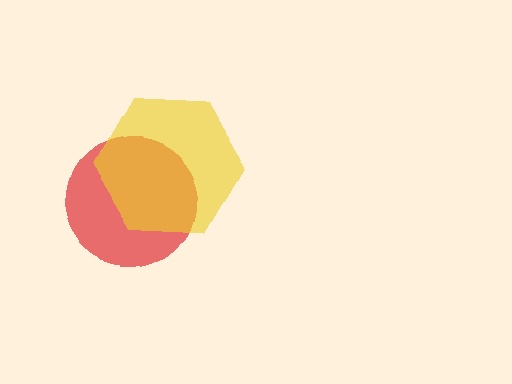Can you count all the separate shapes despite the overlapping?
Yes, there are 2 separate shapes.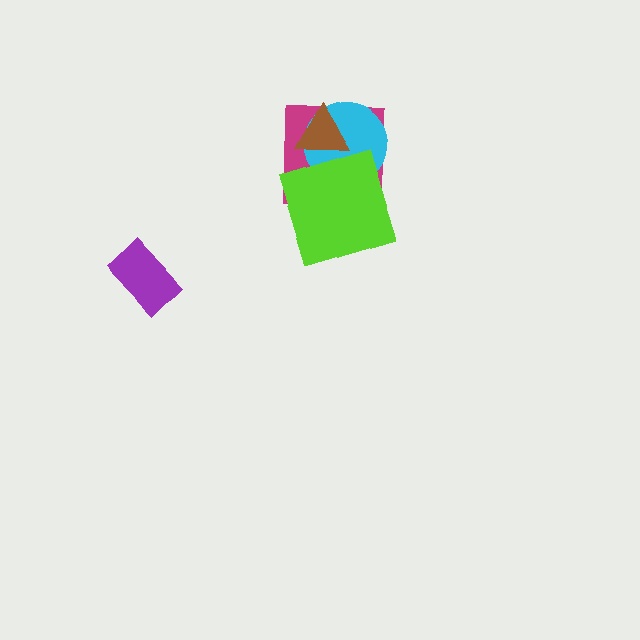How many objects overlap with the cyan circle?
3 objects overlap with the cyan circle.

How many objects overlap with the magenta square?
3 objects overlap with the magenta square.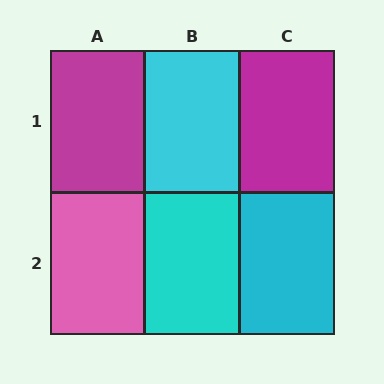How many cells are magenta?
2 cells are magenta.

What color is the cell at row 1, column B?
Cyan.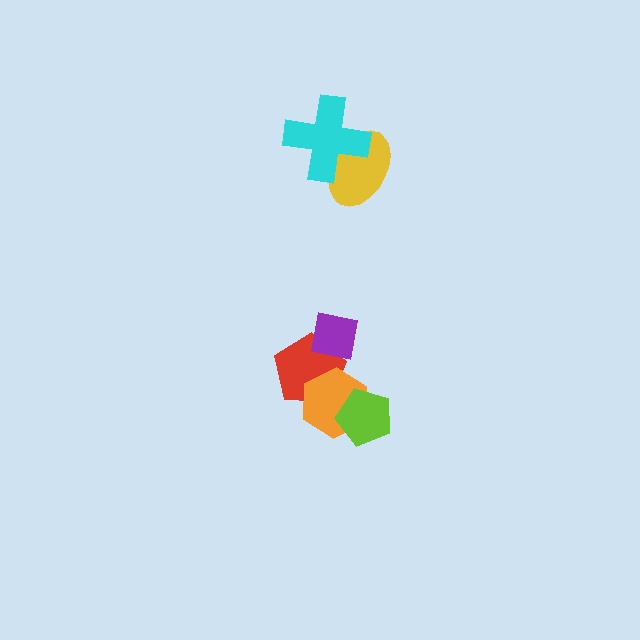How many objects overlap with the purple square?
1 object overlaps with the purple square.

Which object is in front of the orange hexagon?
The lime pentagon is in front of the orange hexagon.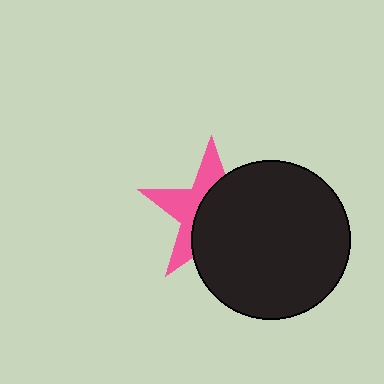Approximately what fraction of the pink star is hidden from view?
Roughly 58% of the pink star is hidden behind the black circle.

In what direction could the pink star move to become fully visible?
The pink star could move left. That would shift it out from behind the black circle entirely.